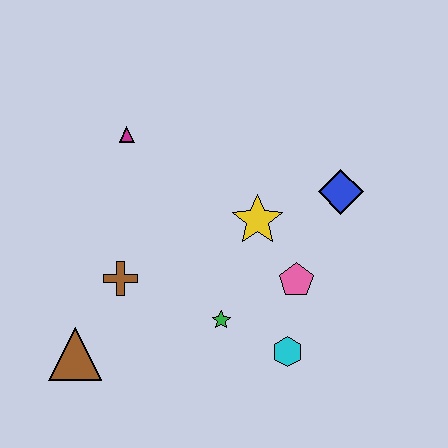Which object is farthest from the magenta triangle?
The cyan hexagon is farthest from the magenta triangle.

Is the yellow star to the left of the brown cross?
No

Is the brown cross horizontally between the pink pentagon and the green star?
No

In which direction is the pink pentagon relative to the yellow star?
The pink pentagon is below the yellow star.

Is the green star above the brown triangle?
Yes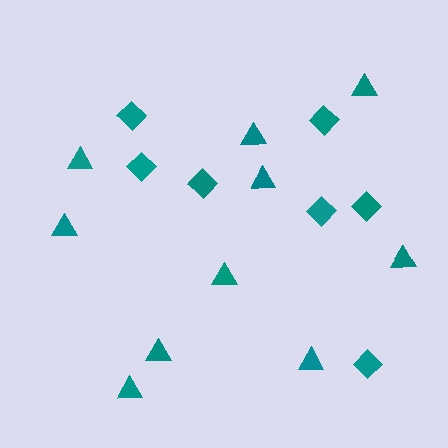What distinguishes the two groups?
There are 2 groups: one group of triangles (10) and one group of diamonds (7).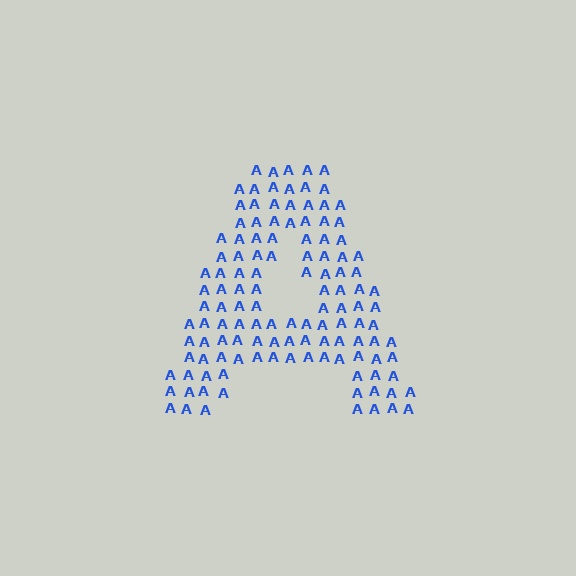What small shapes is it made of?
It is made of small letter A's.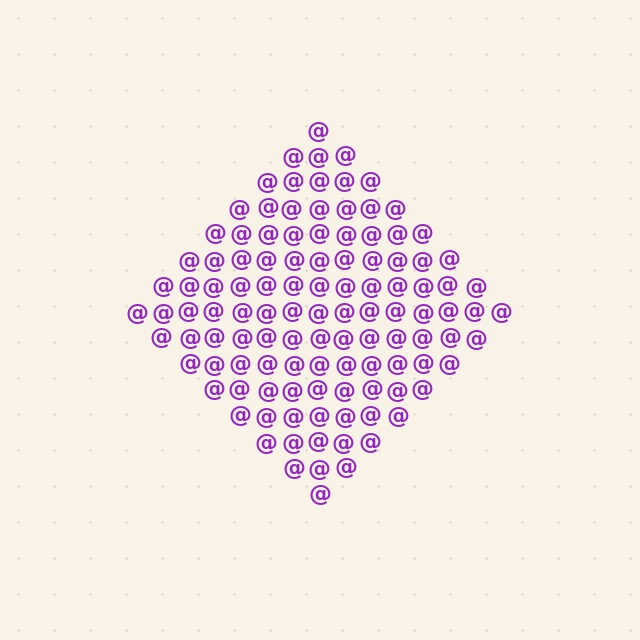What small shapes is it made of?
It is made of small at signs.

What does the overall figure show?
The overall figure shows a diamond.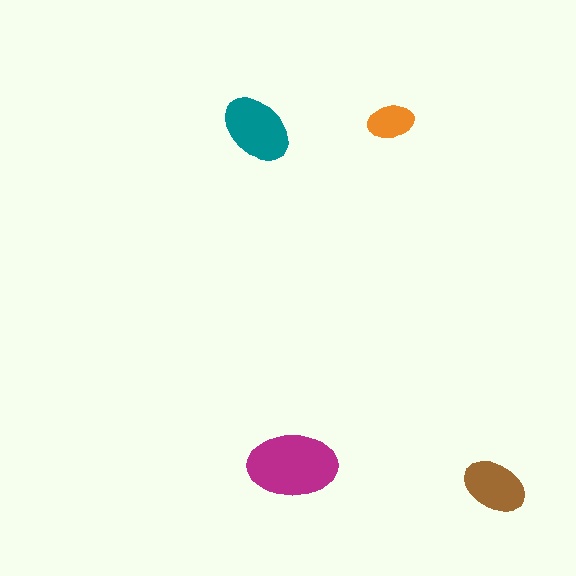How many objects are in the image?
There are 4 objects in the image.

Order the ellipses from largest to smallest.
the magenta one, the teal one, the brown one, the orange one.